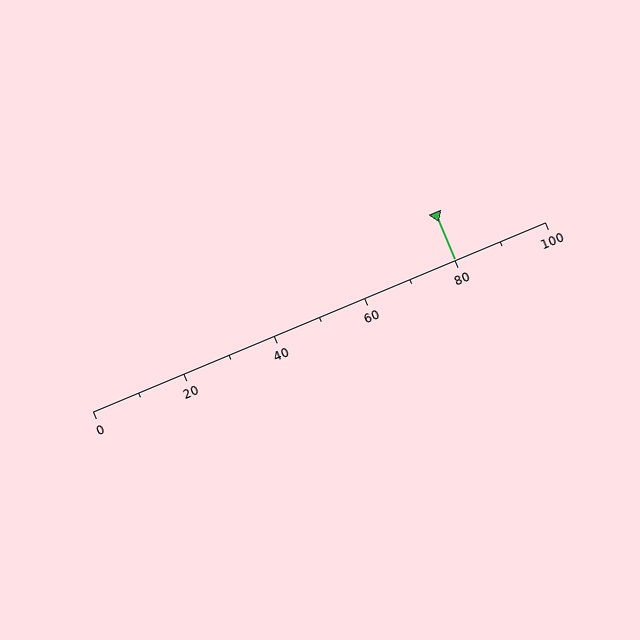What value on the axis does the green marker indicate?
The marker indicates approximately 80.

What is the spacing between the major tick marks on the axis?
The major ticks are spaced 20 apart.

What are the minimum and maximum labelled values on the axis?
The axis runs from 0 to 100.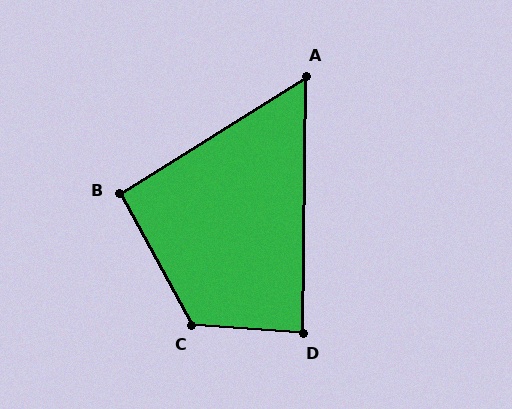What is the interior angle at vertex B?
Approximately 93 degrees (approximately right).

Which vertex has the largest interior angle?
C, at approximately 122 degrees.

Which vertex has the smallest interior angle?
A, at approximately 58 degrees.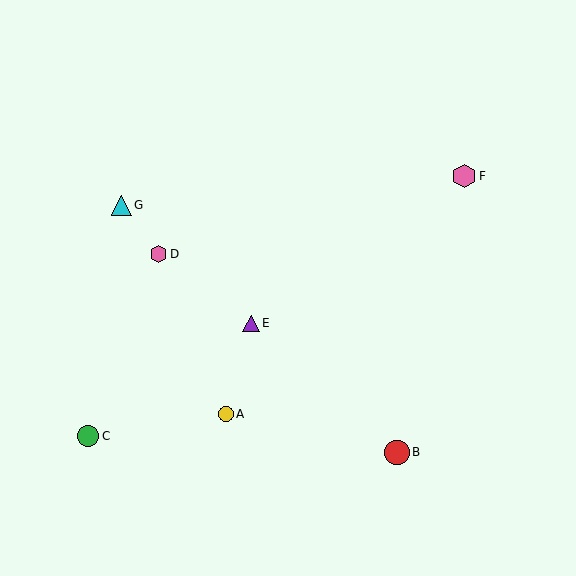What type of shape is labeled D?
Shape D is a pink hexagon.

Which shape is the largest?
The red circle (labeled B) is the largest.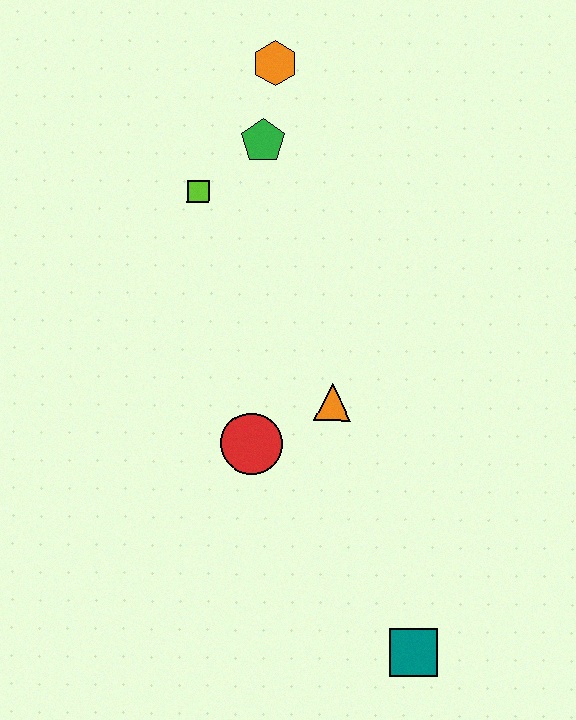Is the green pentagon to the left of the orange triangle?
Yes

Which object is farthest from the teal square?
The orange hexagon is farthest from the teal square.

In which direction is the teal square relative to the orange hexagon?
The teal square is below the orange hexagon.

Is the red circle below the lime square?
Yes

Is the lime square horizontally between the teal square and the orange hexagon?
No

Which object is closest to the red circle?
The orange triangle is closest to the red circle.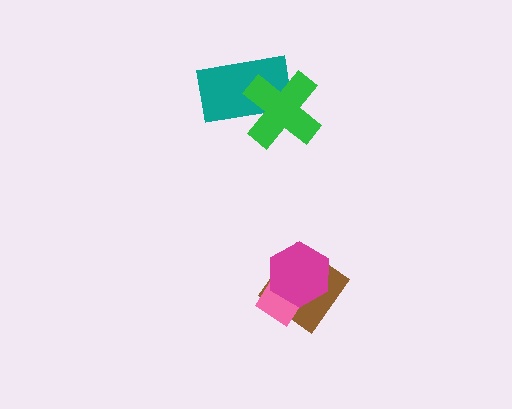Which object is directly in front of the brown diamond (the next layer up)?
The pink diamond is directly in front of the brown diamond.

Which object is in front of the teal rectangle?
The green cross is in front of the teal rectangle.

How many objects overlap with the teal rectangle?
1 object overlaps with the teal rectangle.